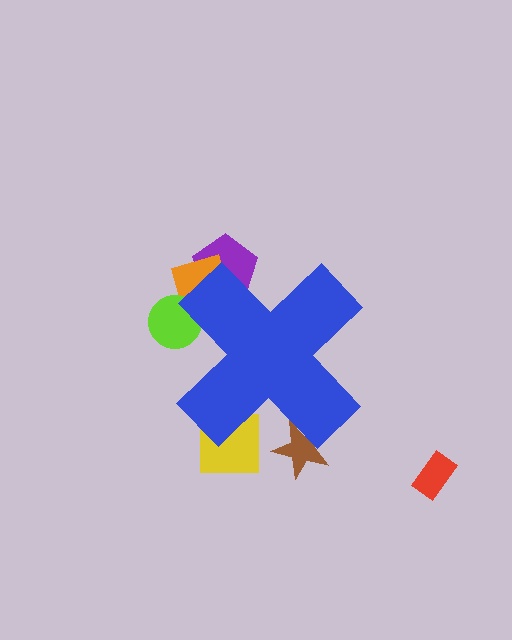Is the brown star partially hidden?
Yes, the brown star is partially hidden behind the blue cross.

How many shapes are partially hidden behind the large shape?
5 shapes are partially hidden.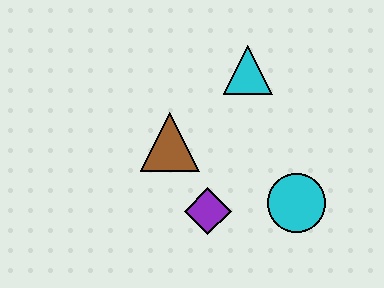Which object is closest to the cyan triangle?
The brown triangle is closest to the cyan triangle.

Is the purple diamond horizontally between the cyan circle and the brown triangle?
Yes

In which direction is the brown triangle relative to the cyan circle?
The brown triangle is to the left of the cyan circle.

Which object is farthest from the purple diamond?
The cyan triangle is farthest from the purple diamond.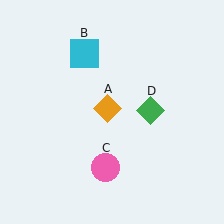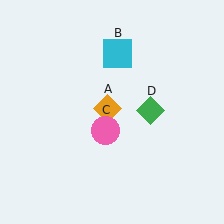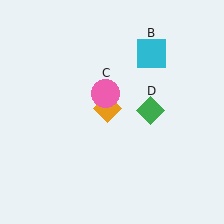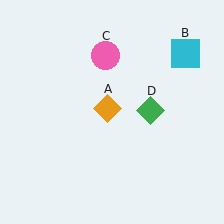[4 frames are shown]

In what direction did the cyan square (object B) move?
The cyan square (object B) moved right.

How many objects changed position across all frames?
2 objects changed position: cyan square (object B), pink circle (object C).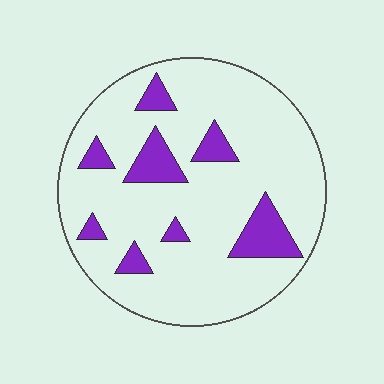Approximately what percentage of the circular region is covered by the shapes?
Approximately 15%.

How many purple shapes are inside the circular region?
8.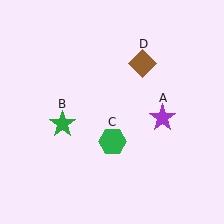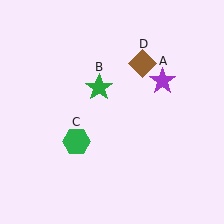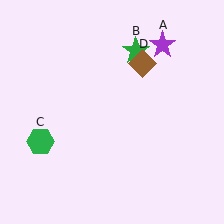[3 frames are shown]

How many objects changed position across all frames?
3 objects changed position: purple star (object A), green star (object B), green hexagon (object C).